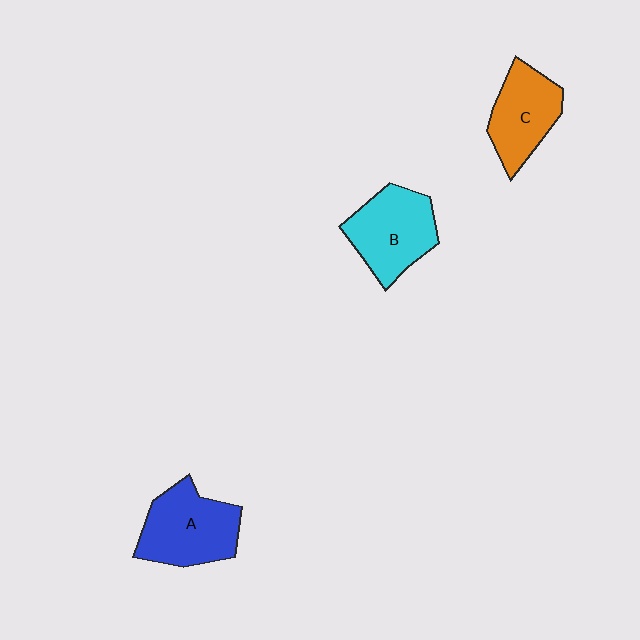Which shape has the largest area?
Shape A (blue).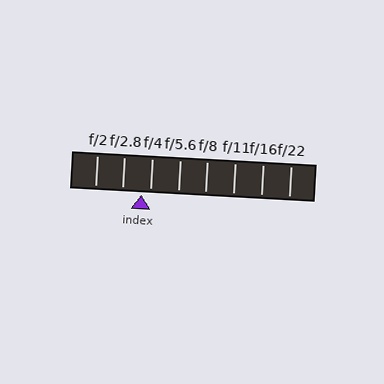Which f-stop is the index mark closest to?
The index mark is closest to f/4.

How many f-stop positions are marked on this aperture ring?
There are 8 f-stop positions marked.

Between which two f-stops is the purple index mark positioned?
The index mark is between f/2.8 and f/4.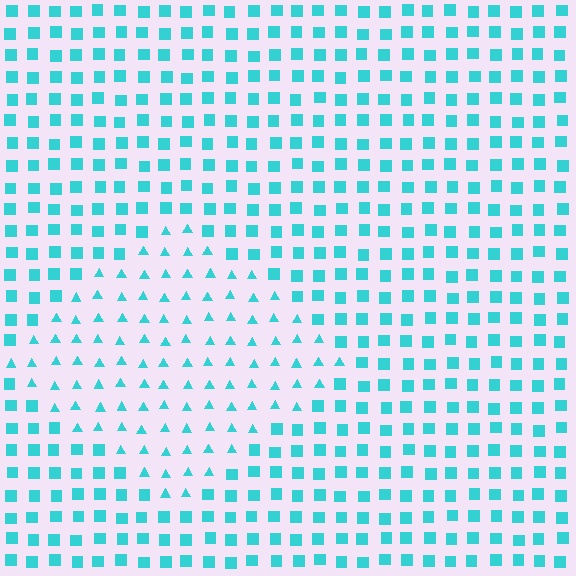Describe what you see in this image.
The image is filled with small cyan elements arranged in a uniform grid. A diamond-shaped region contains triangles, while the surrounding area contains squares. The boundary is defined purely by the change in element shape.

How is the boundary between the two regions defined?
The boundary is defined by a change in element shape: triangles inside vs. squares outside. All elements share the same color and spacing.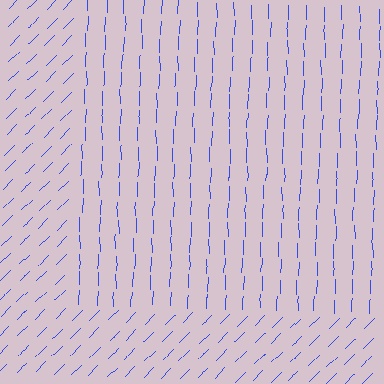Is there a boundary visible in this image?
Yes, there is a texture boundary formed by a change in line orientation.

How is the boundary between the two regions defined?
The boundary is defined purely by a change in line orientation (approximately 45 degrees difference). All lines are the same color and thickness.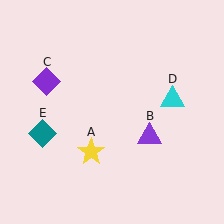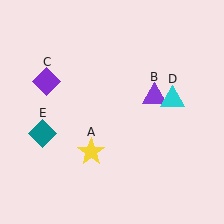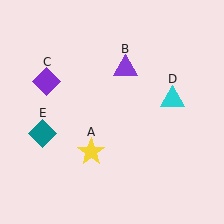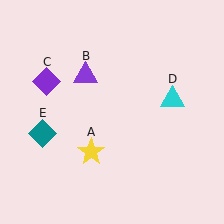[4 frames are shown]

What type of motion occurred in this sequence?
The purple triangle (object B) rotated counterclockwise around the center of the scene.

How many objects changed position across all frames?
1 object changed position: purple triangle (object B).